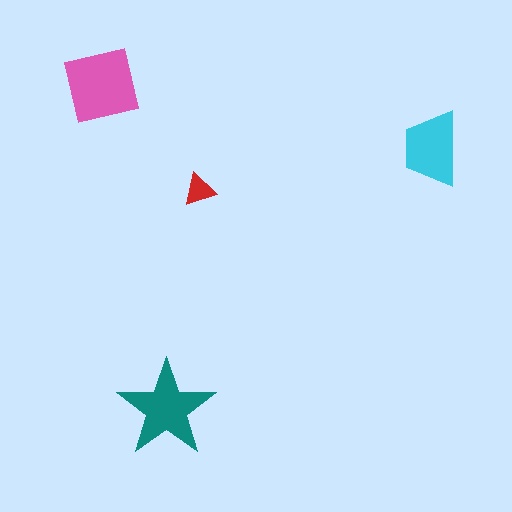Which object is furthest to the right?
The cyan trapezoid is rightmost.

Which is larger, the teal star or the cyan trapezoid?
The teal star.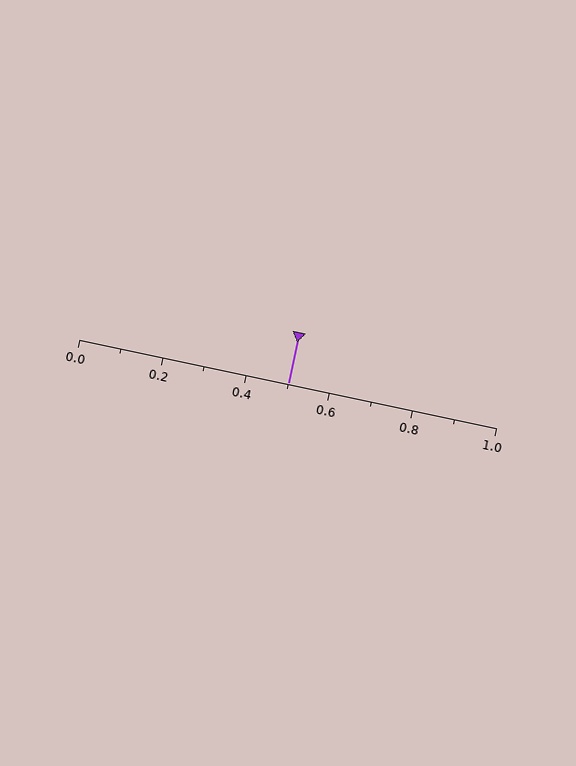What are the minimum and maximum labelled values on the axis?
The axis runs from 0.0 to 1.0.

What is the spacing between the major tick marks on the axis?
The major ticks are spaced 0.2 apart.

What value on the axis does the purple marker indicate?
The marker indicates approximately 0.5.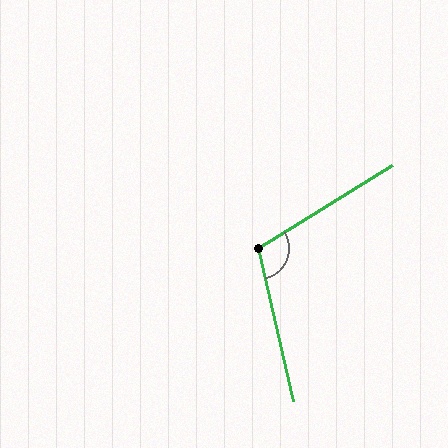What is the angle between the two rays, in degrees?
Approximately 109 degrees.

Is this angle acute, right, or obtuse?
It is obtuse.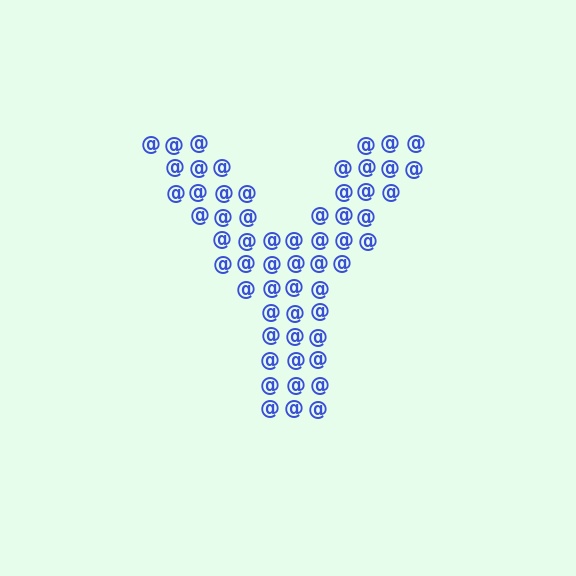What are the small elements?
The small elements are at signs.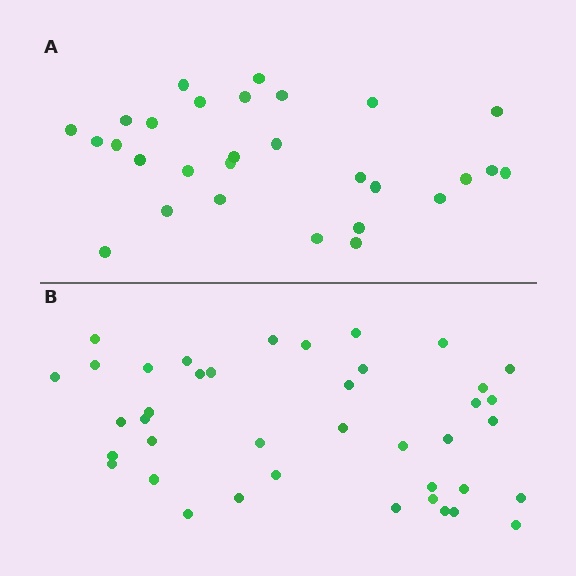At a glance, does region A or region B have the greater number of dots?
Region B (the bottom region) has more dots.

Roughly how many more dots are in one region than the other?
Region B has roughly 12 or so more dots than region A.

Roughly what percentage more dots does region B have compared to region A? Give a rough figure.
About 40% more.